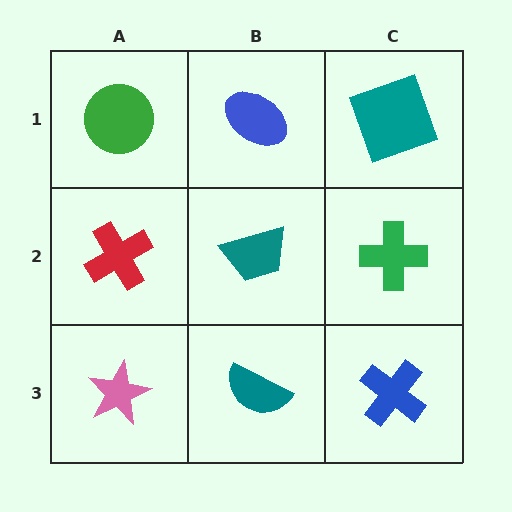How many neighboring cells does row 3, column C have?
2.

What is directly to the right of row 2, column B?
A green cross.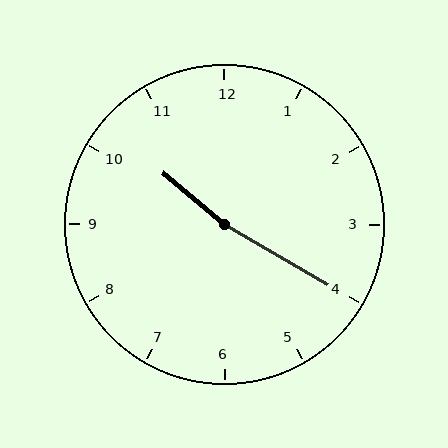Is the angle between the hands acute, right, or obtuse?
It is obtuse.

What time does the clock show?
10:20.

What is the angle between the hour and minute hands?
Approximately 170 degrees.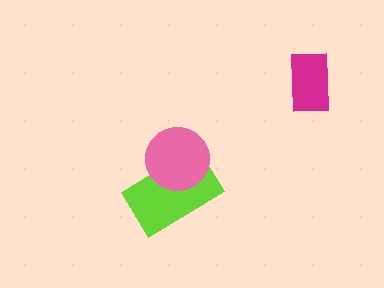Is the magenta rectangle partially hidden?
No, no other shape covers it.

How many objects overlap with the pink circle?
1 object overlaps with the pink circle.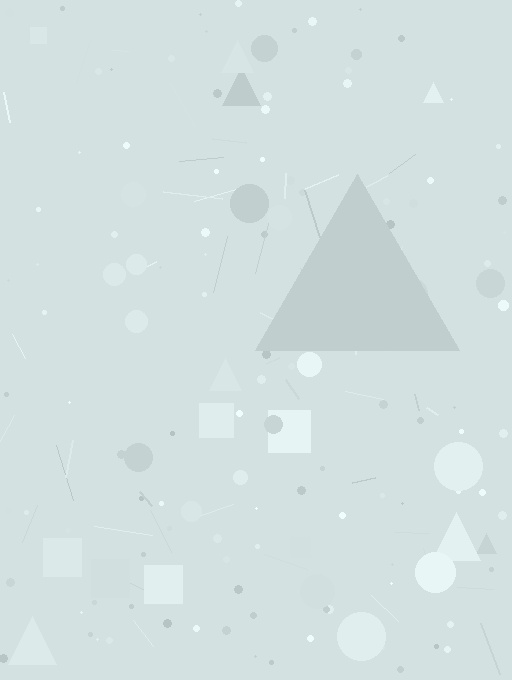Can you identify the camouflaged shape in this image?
The camouflaged shape is a triangle.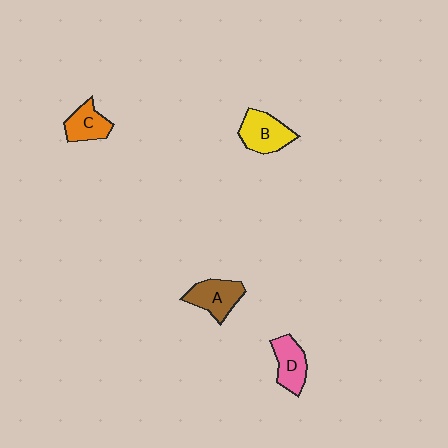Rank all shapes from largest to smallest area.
From largest to smallest: B (yellow), A (brown), D (pink), C (orange).